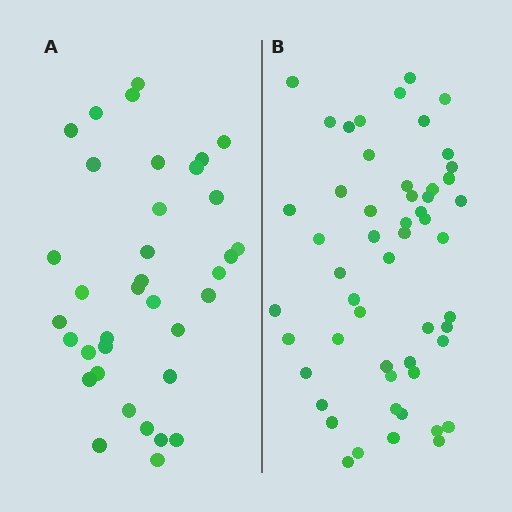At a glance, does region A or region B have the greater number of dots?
Region B (the right region) has more dots.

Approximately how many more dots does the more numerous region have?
Region B has approximately 15 more dots than region A.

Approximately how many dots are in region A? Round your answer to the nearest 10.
About 40 dots. (The exact count is 36, which rounds to 40.)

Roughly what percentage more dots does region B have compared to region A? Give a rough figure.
About 45% more.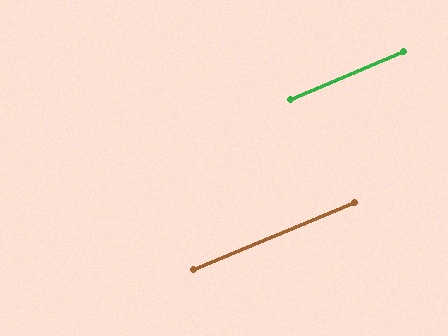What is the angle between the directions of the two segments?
Approximately 0 degrees.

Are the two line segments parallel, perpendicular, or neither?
Parallel — their directions differ by only 0.4°.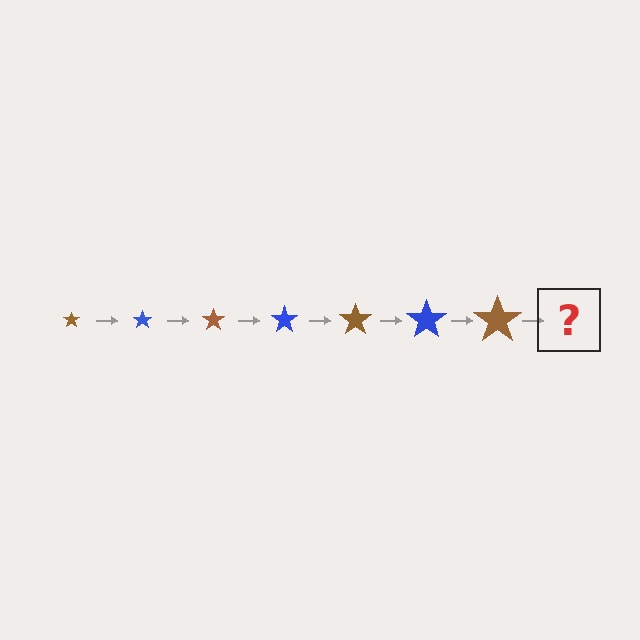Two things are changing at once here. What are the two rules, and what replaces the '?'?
The two rules are that the star grows larger each step and the color cycles through brown and blue. The '?' should be a blue star, larger than the previous one.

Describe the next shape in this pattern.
It should be a blue star, larger than the previous one.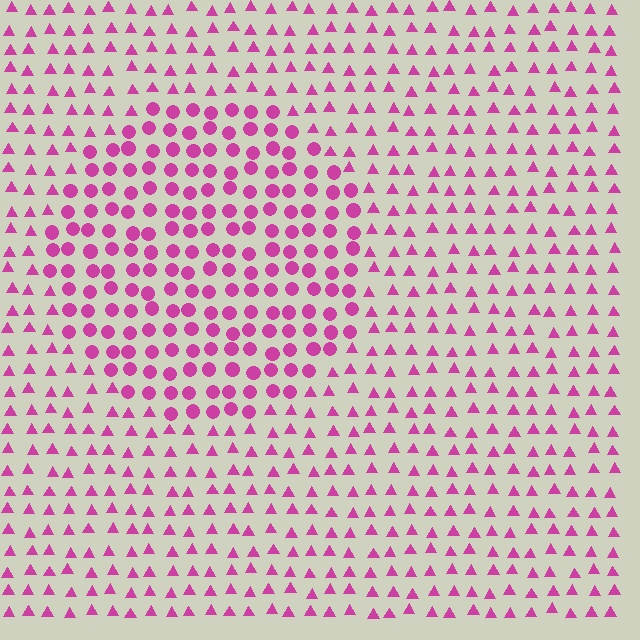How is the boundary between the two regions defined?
The boundary is defined by a change in element shape: circles inside vs. triangles outside. All elements share the same color and spacing.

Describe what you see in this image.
The image is filled with small magenta elements arranged in a uniform grid. A circle-shaped region contains circles, while the surrounding area contains triangles. The boundary is defined purely by the change in element shape.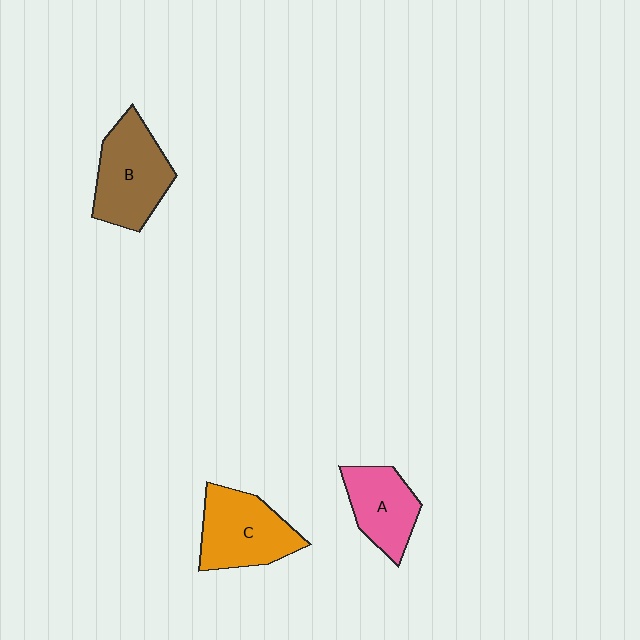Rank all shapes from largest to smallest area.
From largest to smallest: B (brown), C (orange), A (pink).